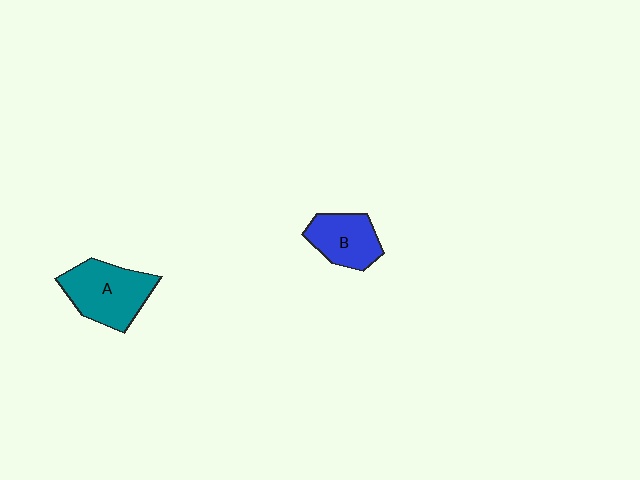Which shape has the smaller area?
Shape B (blue).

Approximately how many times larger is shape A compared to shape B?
Approximately 1.4 times.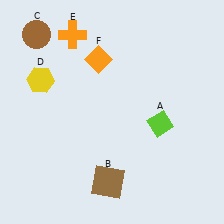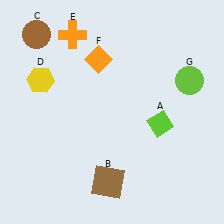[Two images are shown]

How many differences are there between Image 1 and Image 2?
There is 1 difference between the two images.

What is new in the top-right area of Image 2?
A lime circle (G) was added in the top-right area of Image 2.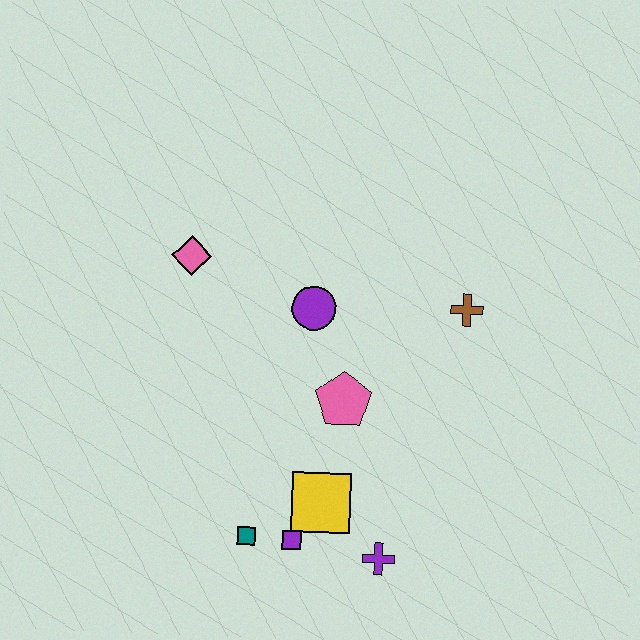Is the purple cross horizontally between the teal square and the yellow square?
No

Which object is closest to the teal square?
The purple square is closest to the teal square.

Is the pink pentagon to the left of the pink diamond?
No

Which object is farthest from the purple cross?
The pink diamond is farthest from the purple cross.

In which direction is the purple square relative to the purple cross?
The purple square is to the left of the purple cross.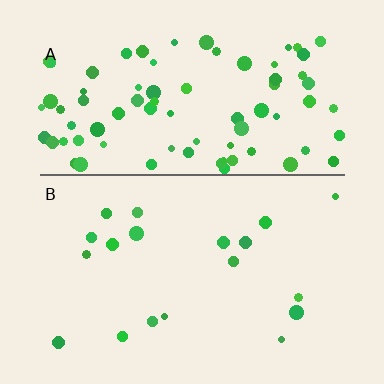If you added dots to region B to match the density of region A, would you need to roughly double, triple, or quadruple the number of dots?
Approximately quadruple.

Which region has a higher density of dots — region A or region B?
A (the top).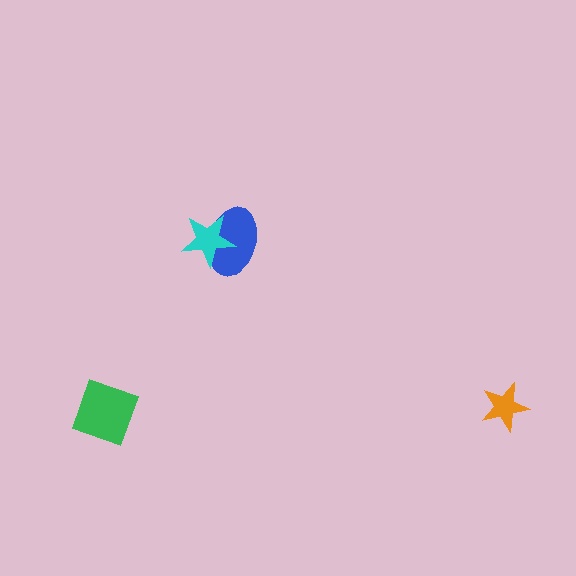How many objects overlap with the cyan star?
1 object overlaps with the cyan star.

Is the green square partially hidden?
No, no other shape covers it.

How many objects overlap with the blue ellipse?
1 object overlaps with the blue ellipse.